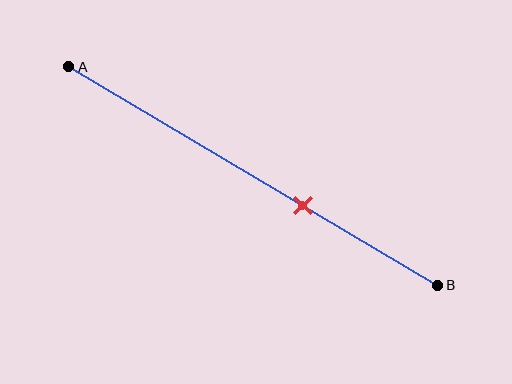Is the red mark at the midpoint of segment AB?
No, the mark is at about 65% from A, not at the 50% midpoint.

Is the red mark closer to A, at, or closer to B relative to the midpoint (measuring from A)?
The red mark is closer to point B than the midpoint of segment AB.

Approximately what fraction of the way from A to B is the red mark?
The red mark is approximately 65% of the way from A to B.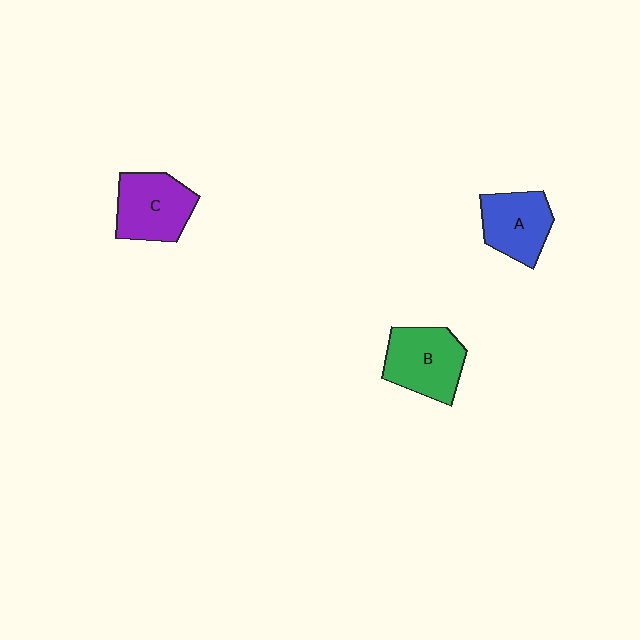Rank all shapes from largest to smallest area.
From largest to smallest: B (green), C (purple), A (blue).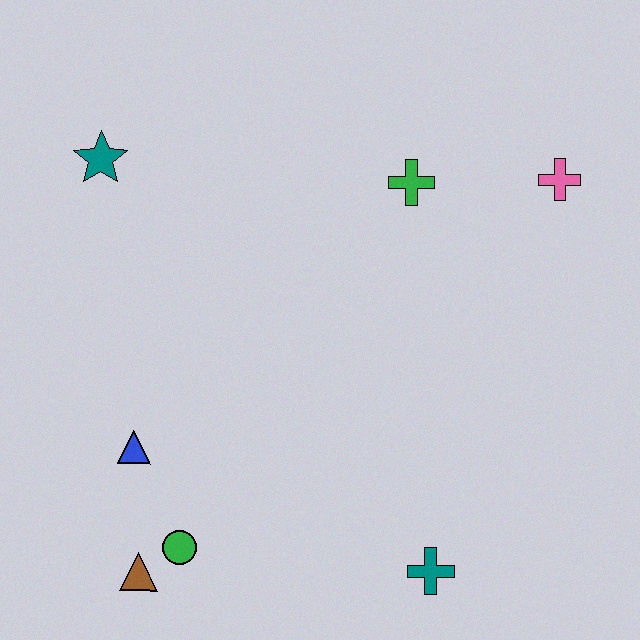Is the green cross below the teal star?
Yes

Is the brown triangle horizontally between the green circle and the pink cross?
No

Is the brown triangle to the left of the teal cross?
Yes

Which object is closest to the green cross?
The pink cross is closest to the green cross.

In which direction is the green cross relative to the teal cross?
The green cross is above the teal cross.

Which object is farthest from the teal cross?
The teal star is farthest from the teal cross.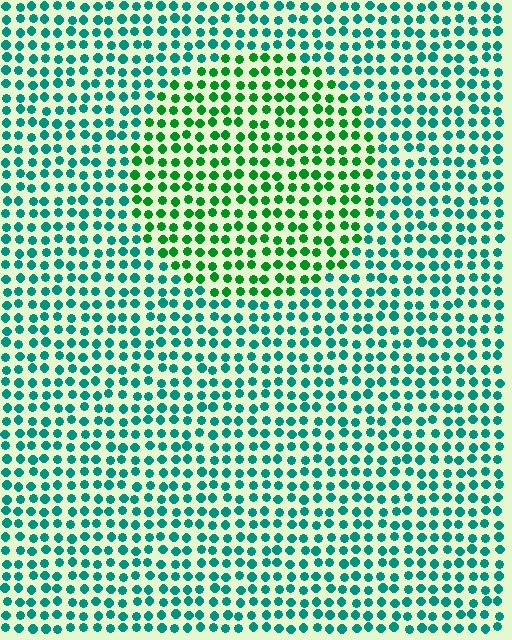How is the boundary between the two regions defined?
The boundary is defined purely by a slight shift in hue (about 39 degrees). Spacing, size, and orientation are identical on both sides.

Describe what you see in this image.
The image is filled with small teal elements in a uniform arrangement. A circle-shaped region is visible where the elements are tinted to a slightly different hue, forming a subtle color boundary.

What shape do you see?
I see a circle.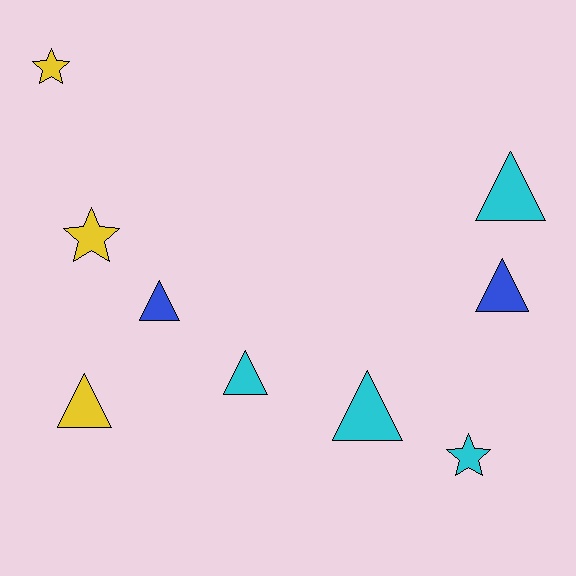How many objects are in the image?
There are 9 objects.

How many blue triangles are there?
There are 2 blue triangles.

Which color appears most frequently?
Cyan, with 4 objects.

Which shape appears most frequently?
Triangle, with 6 objects.